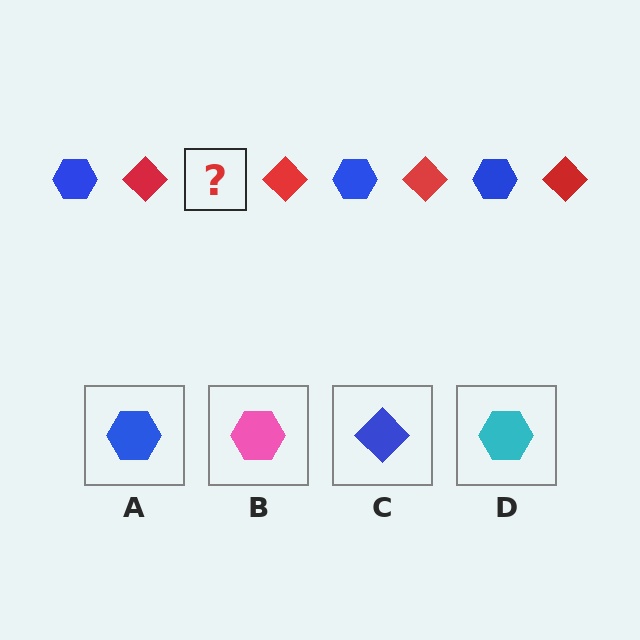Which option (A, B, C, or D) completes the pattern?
A.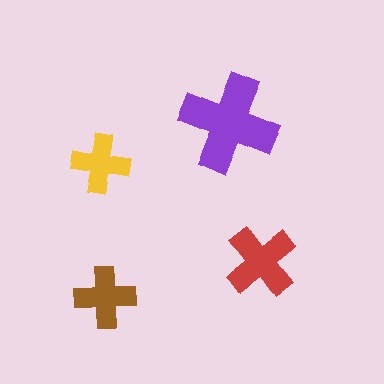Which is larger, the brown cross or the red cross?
The red one.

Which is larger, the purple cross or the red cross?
The purple one.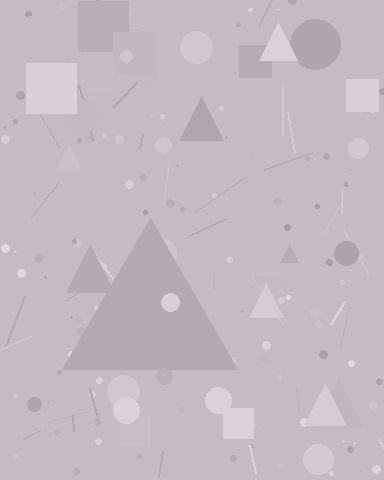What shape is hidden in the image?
A triangle is hidden in the image.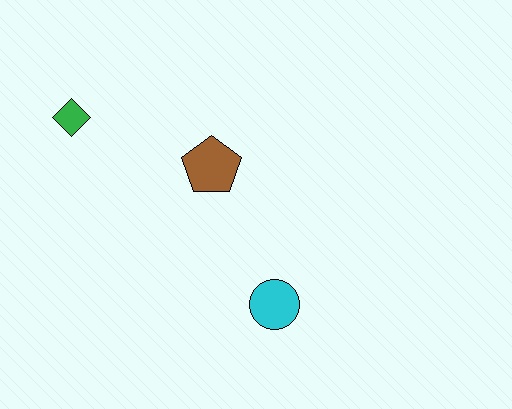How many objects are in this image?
There are 3 objects.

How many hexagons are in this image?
There are no hexagons.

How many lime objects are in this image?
There are no lime objects.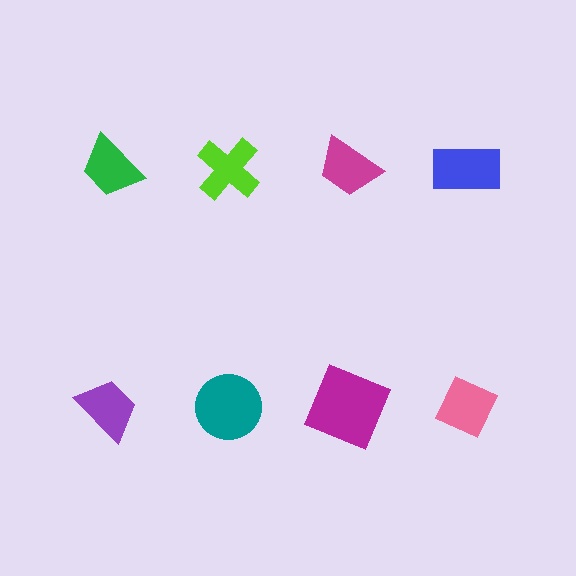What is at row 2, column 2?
A teal circle.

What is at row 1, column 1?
A green trapezoid.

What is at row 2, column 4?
A pink diamond.